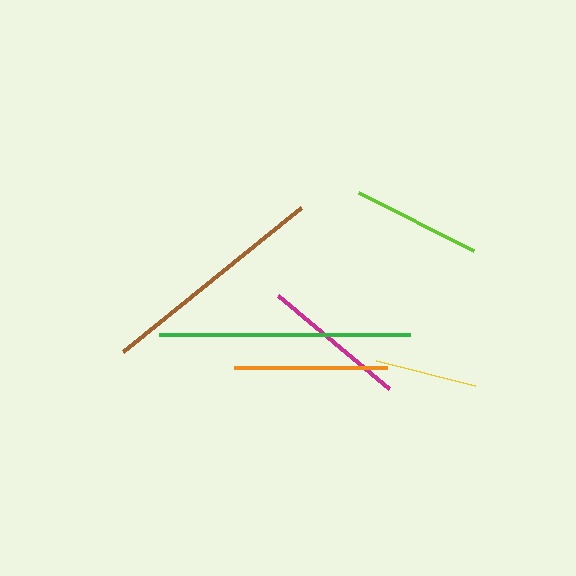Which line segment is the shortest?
The yellow line is the shortest at approximately 102 pixels.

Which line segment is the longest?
The green line is the longest at approximately 251 pixels.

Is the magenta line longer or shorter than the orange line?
The orange line is longer than the magenta line.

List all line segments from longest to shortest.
From longest to shortest: green, brown, orange, magenta, lime, yellow.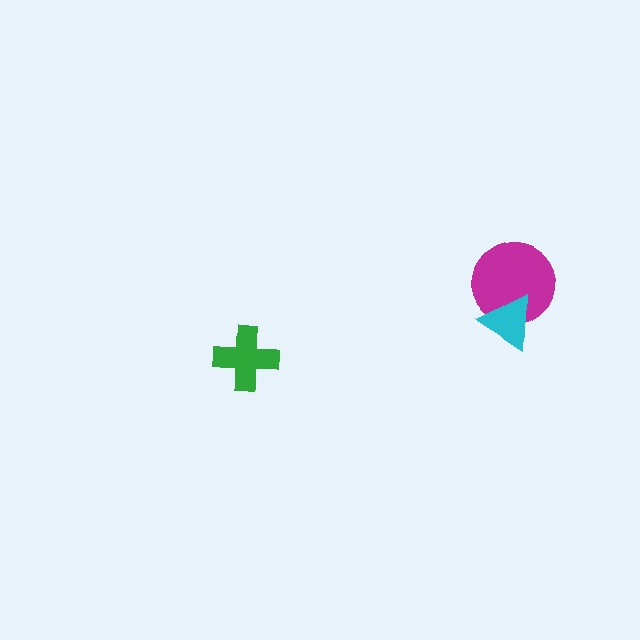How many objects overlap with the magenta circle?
1 object overlaps with the magenta circle.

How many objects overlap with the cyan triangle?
1 object overlaps with the cyan triangle.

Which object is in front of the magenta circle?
The cyan triangle is in front of the magenta circle.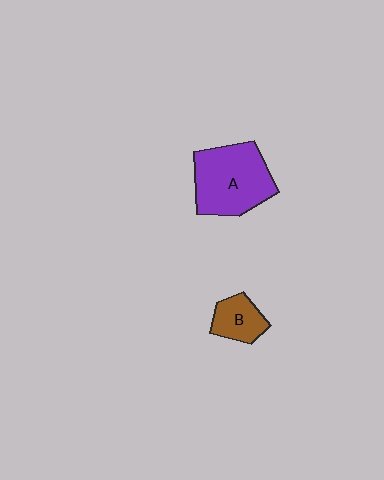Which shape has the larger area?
Shape A (purple).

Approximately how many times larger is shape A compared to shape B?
Approximately 2.3 times.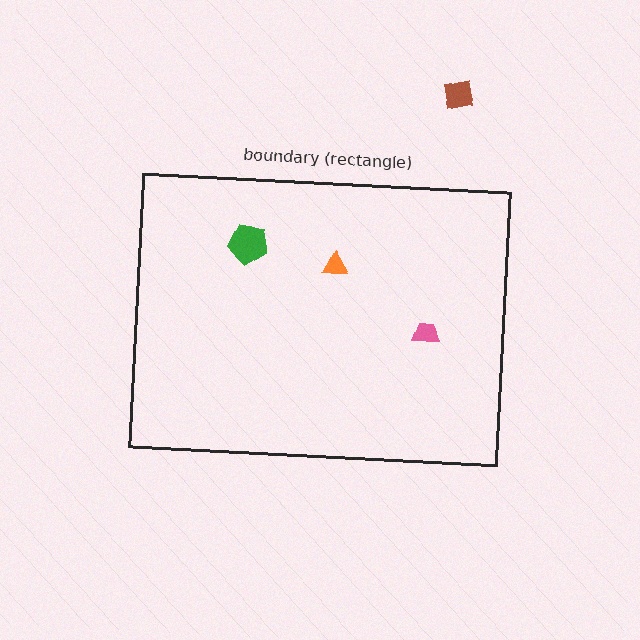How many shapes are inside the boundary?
3 inside, 1 outside.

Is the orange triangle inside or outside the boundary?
Inside.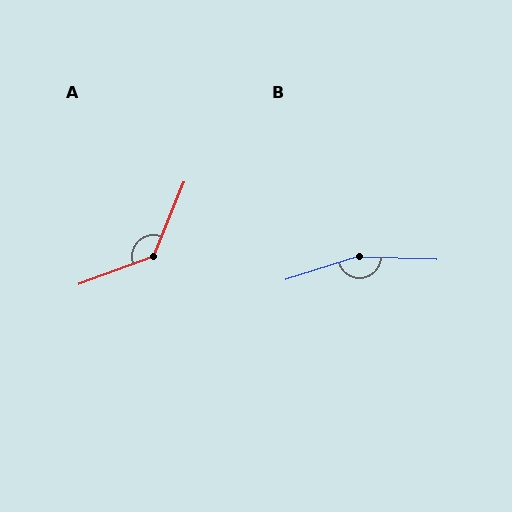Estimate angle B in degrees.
Approximately 160 degrees.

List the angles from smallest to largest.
A (133°), B (160°).